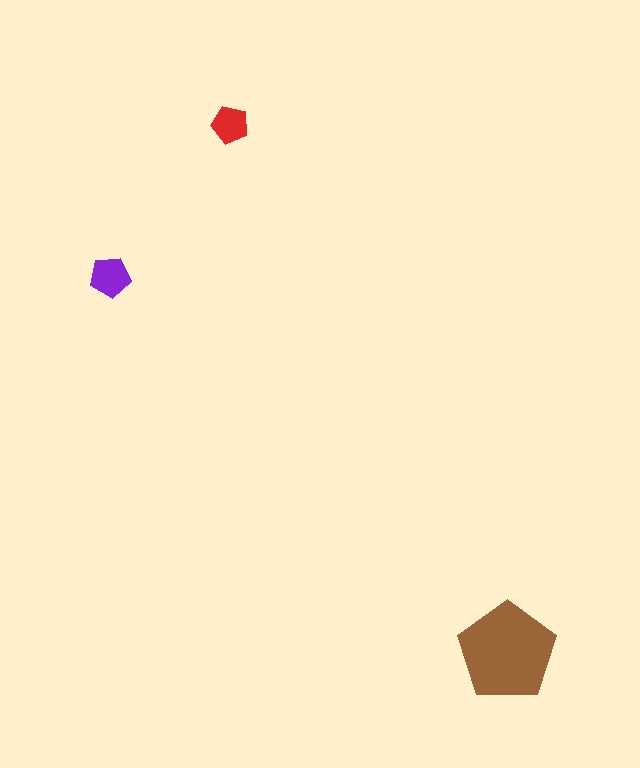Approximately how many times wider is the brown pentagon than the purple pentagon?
About 2.5 times wider.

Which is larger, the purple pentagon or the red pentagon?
The purple one.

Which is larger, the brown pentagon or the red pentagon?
The brown one.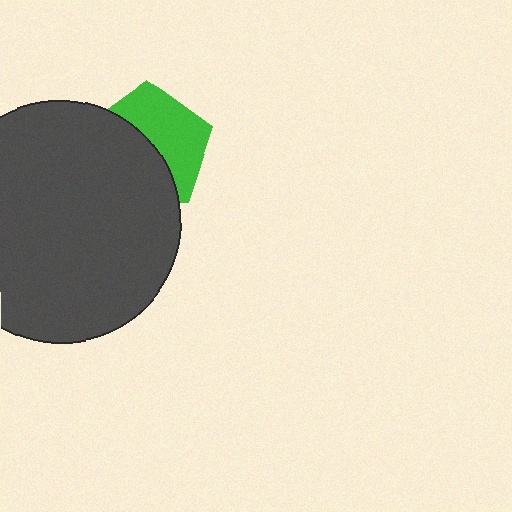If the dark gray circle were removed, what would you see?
You would see the complete green pentagon.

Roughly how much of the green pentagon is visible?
About half of it is visible (roughly 48%).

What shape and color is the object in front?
The object in front is a dark gray circle.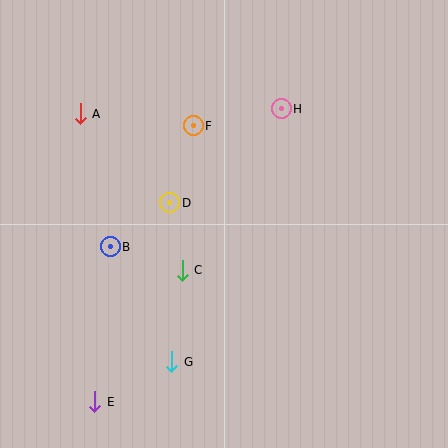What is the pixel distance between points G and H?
The distance between G and H is 276 pixels.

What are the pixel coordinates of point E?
Point E is at (95, 402).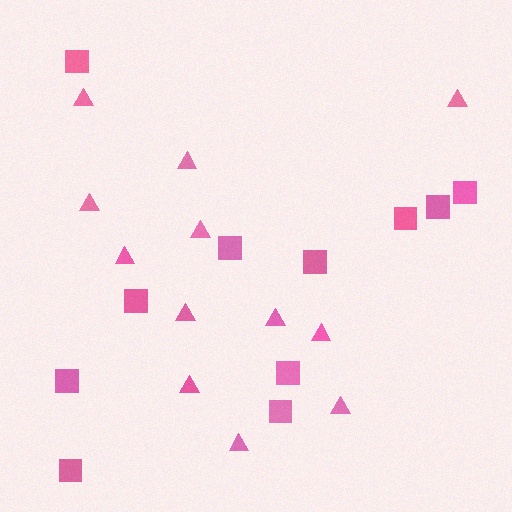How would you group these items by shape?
There are 2 groups: one group of triangles (12) and one group of squares (11).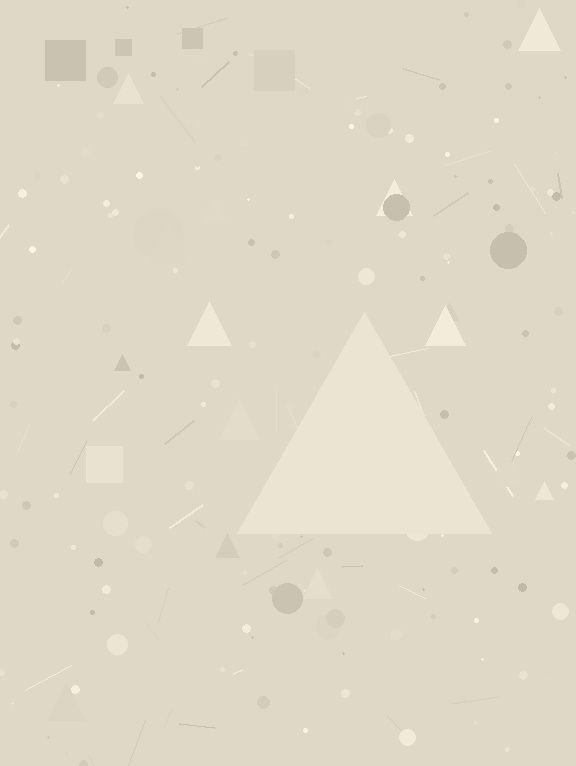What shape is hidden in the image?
A triangle is hidden in the image.